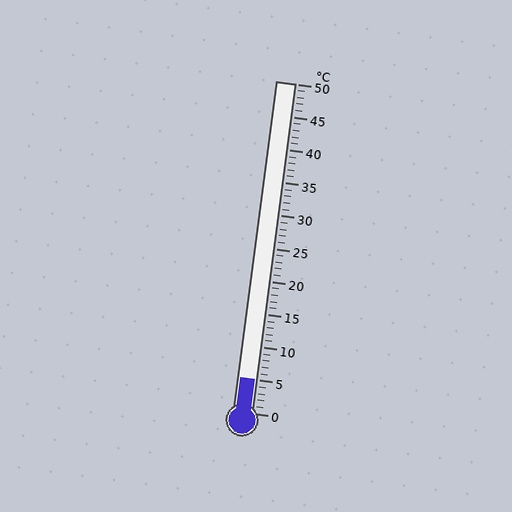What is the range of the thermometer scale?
The thermometer scale ranges from 0°C to 50°C.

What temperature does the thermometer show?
The thermometer shows approximately 5°C.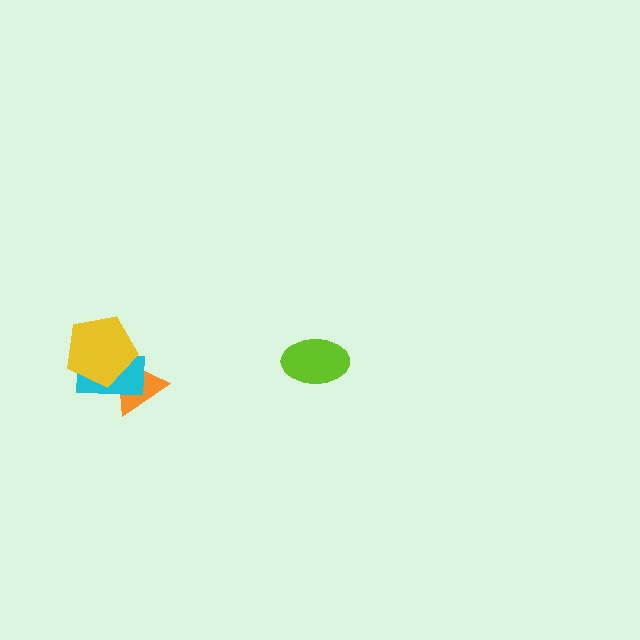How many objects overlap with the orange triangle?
2 objects overlap with the orange triangle.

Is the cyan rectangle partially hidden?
Yes, it is partially covered by another shape.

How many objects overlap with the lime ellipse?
0 objects overlap with the lime ellipse.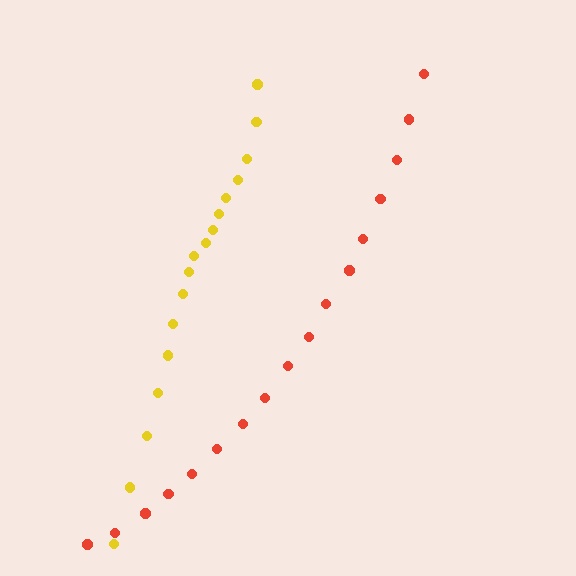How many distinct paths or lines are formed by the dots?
There are 2 distinct paths.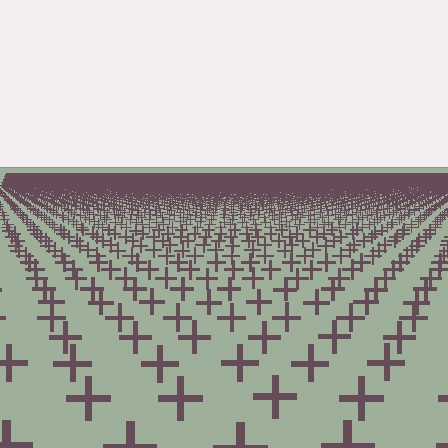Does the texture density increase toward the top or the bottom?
Density increases toward the top.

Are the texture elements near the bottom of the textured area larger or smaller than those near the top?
Larger. Near the bottom, elements are closer to the viewer and appear at a bigger on-screen size.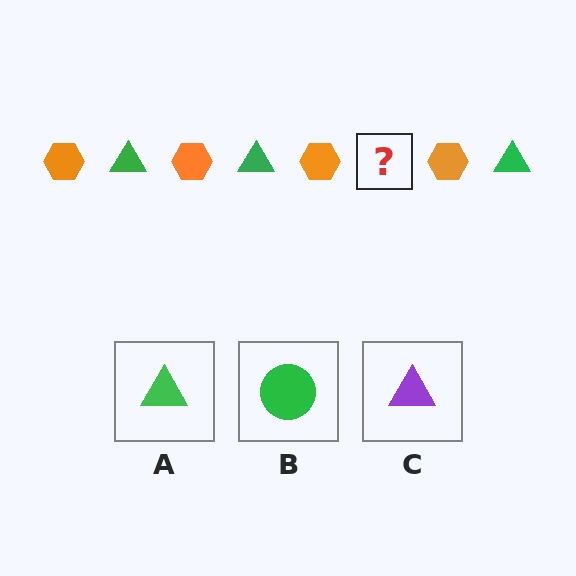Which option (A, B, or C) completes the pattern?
A.